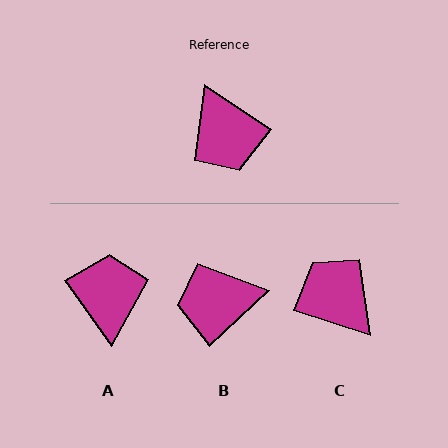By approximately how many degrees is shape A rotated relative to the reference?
Approximately 159 degrees counter-clockwise.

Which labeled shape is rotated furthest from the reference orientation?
C, about 164 degrees away.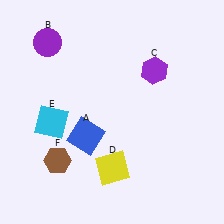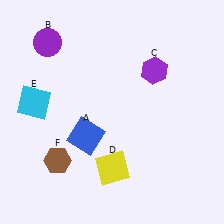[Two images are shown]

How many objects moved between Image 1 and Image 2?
1 object moved between the two images.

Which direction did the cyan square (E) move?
The cyan square (E) moved up.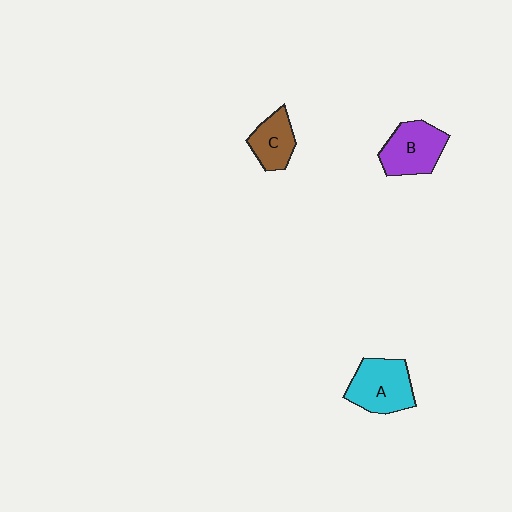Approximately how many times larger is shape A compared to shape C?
Approximately 1.5 times.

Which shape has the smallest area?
Shape C (brown).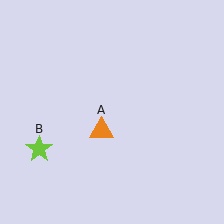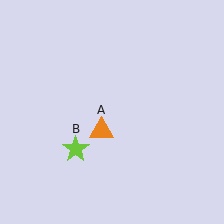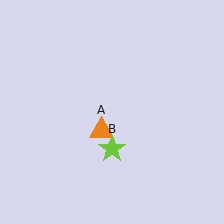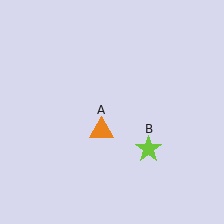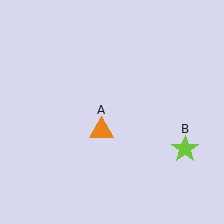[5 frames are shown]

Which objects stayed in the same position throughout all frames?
Orange triangle (object A) remained stationary.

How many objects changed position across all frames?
1 object changed position: lime star (object B).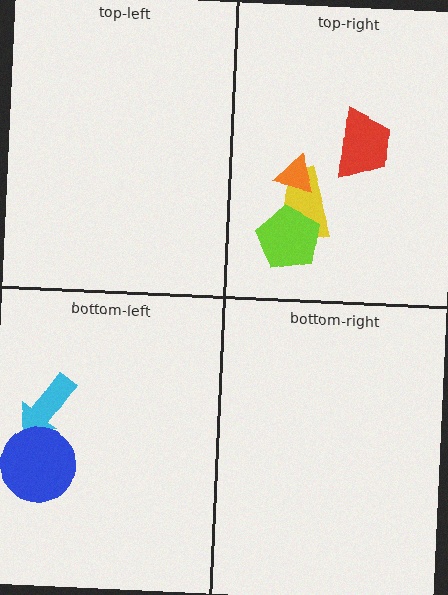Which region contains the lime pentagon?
The top-right region.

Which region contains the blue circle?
The bottom-left region.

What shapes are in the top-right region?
The yellow semicircle, the orange triangle, the lime pentagon, the red trapezoid.